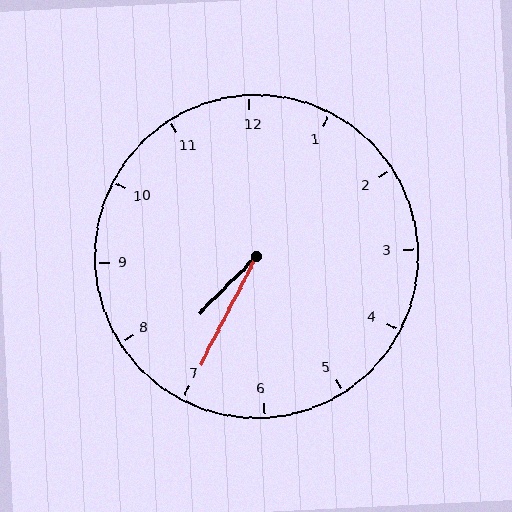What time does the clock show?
7:35.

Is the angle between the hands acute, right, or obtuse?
It is acute.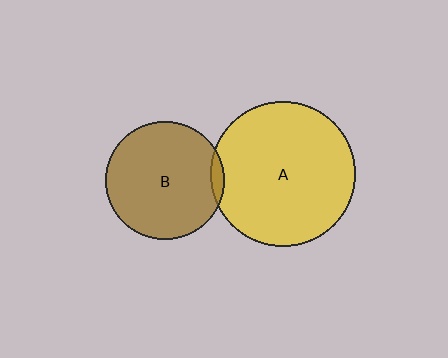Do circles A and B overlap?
Yes.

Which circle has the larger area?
Circle A (yellow).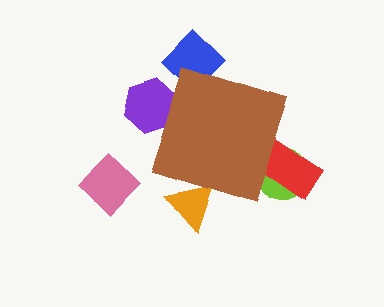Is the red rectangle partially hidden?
Yes, the red rectangle is partially hidden behind the brown diamond.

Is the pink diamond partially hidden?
No, the pink diamond is fully visible.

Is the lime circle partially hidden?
Yes, the lime circle is partially hidden behind the brown diamond.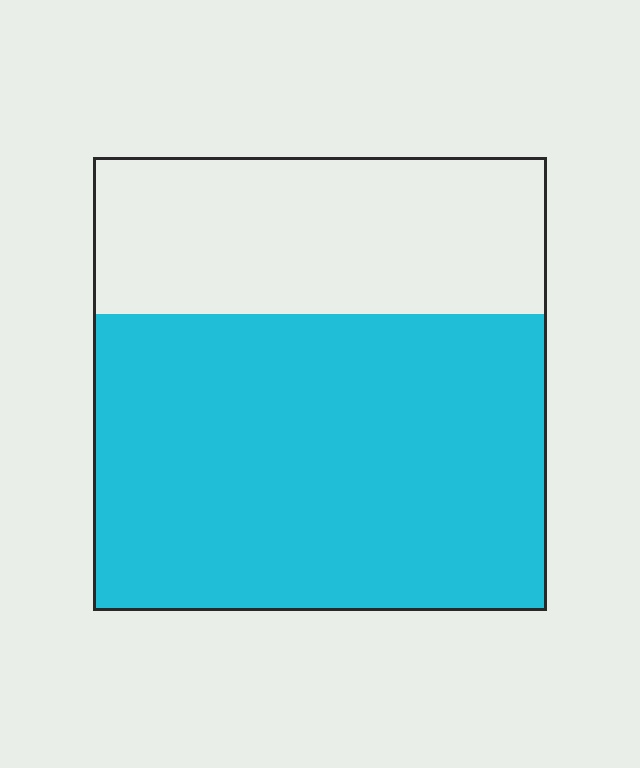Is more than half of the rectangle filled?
Yes.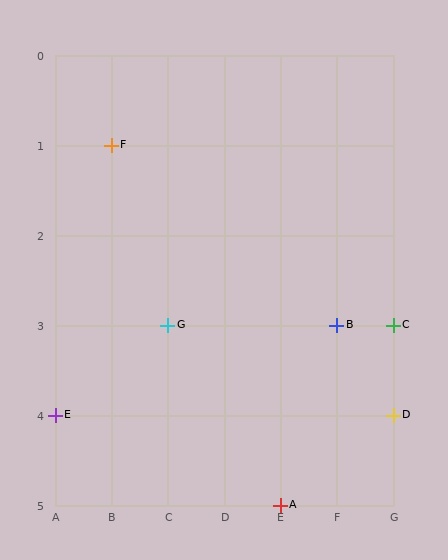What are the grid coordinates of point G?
Point G is at grid coordinates (C, 3).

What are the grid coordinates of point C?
Point C is at grid coordinates (G, 3).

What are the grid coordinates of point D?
Point D is at grid coordinates (G, 4).